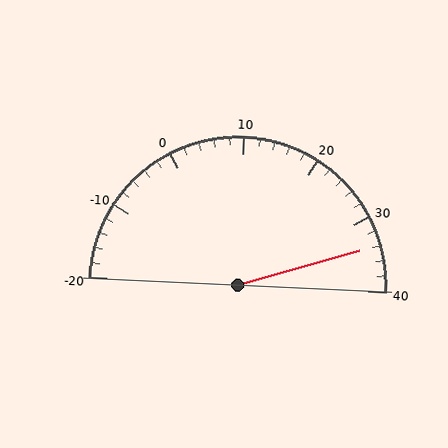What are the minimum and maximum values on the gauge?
The gauge ranges from -20 to 40.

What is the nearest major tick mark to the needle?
The nearest major tick mark is 30.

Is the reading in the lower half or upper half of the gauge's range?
The reading is in the upper half of the range (-20 to 40).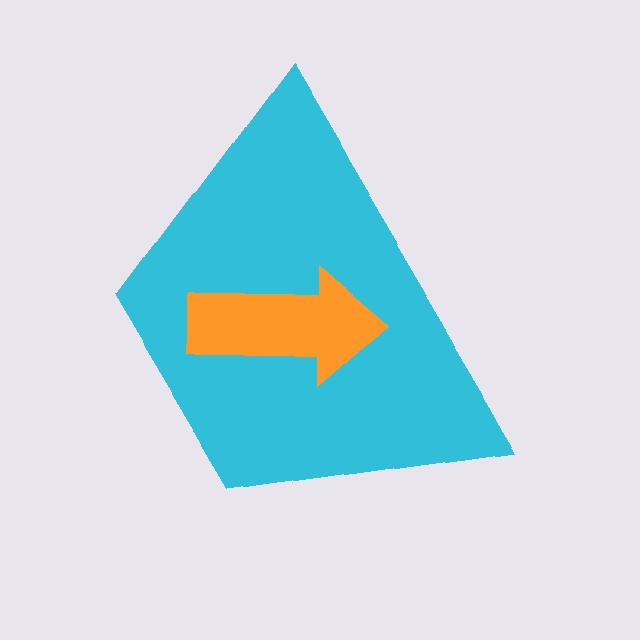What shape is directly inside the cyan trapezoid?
The orange arrow.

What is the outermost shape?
The cyan trapezoid.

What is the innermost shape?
The orange arrow.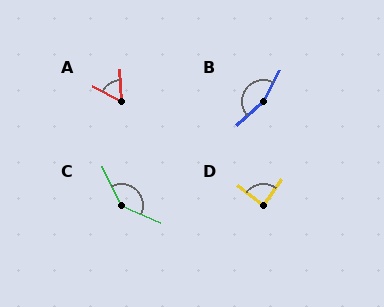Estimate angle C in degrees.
Approximately 139 degrees.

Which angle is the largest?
B, at approximately 159 degrees.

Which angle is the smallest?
A, at approximately 58 degrees.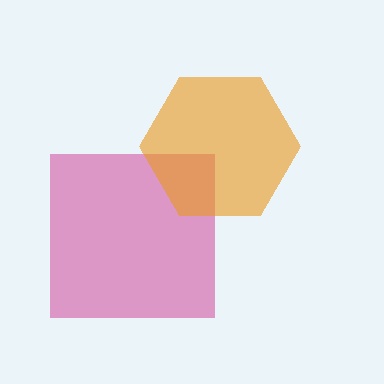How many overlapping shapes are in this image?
There are 2 overlapping shapes in the image.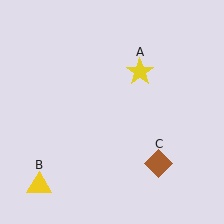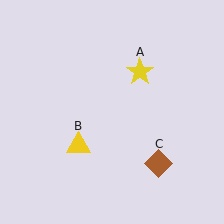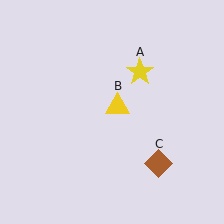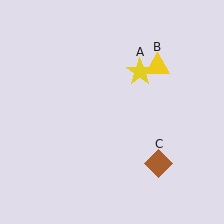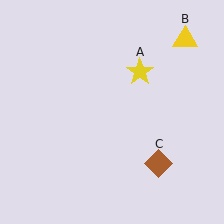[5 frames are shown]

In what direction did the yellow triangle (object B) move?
The yellow triangle (object B) moved up and to the right.